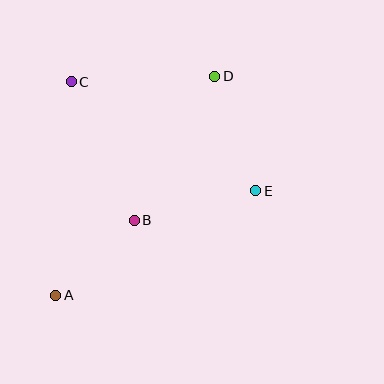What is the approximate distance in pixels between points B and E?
The distance between B and E is approximately 125 pixels.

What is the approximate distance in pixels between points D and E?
The distance between D and E is approximately 121 pixels.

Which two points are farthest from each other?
Points A and D are farthest from each other.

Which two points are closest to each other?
Points A and B are closest to each other.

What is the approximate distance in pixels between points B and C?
The distance between B and C is approximately 152 pixels.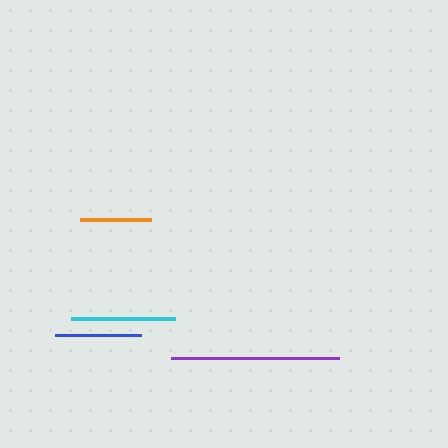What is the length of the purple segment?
The purple segment is approximately 168 pixels long.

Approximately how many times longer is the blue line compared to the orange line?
The blue line is approximately 1.2 times the length of the orange line.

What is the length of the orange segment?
The orange segment is approximately 71 pixels long.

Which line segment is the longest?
The purple line is the longest at approximately 168 pixels.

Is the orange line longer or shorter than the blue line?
The blue line is longer than the orange line.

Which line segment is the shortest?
The orange line is the shortest at approximately 71 pixels.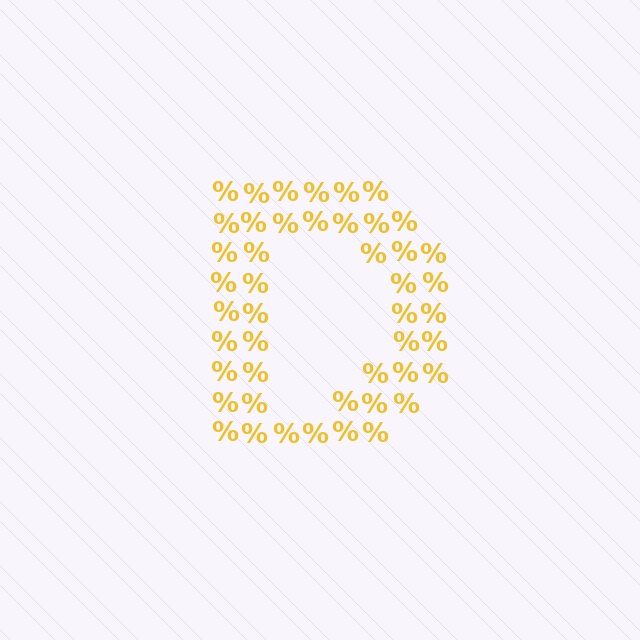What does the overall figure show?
The overall figure shows the letter D.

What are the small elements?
The small elements are percent signs.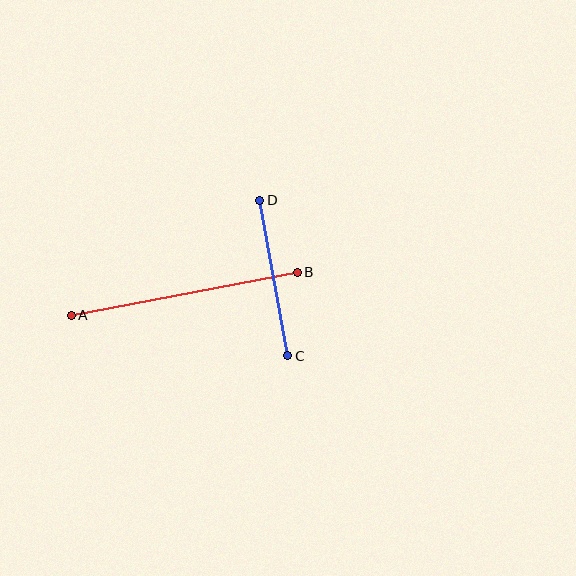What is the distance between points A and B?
The distance is approximately 230 pixels.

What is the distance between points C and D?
The distance is approximately 158 pixels.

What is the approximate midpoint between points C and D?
The midpoint is at approximately (274, 278) pixels.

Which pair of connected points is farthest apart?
Points A and B are farthest apart.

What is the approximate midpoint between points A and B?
The midpoint is at approximately (184, 294) pixels.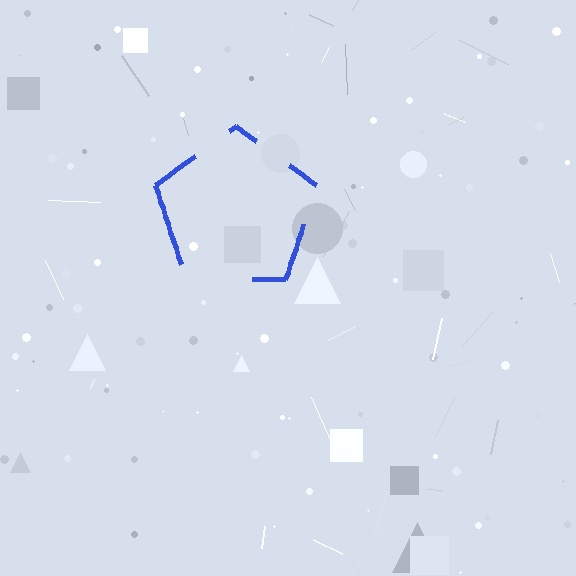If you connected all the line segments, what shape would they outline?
They would outline a pentagon.